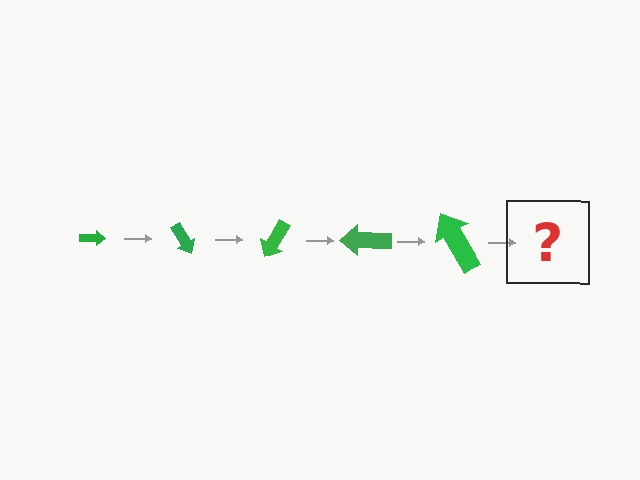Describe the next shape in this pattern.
It should be an arrow, larger than the previous one and rotated 300 degrees from the start.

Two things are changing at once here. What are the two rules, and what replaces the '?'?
The two rules are that the arrow grows larger each step and it rotates 60 degrees each step. The '?' should be an arrow, larger than the previous one and rotated 300 degrees from the start.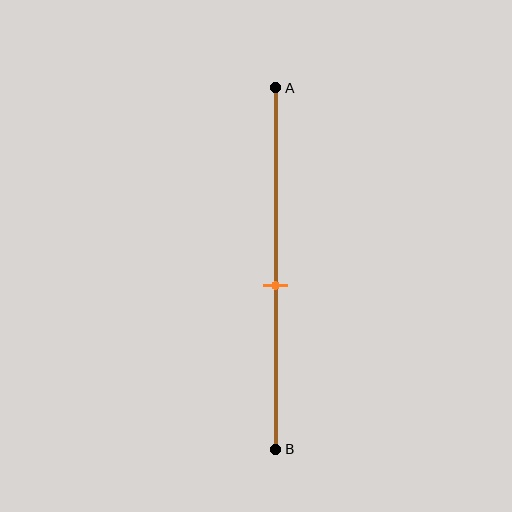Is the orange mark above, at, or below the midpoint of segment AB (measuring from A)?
The orange mark is below the midpoint of segment AB.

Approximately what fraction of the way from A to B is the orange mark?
The orange mark is approximately 55% of the way from A to B.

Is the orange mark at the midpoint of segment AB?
No, the mark is at about 55% from A, not at the 50% midpoint.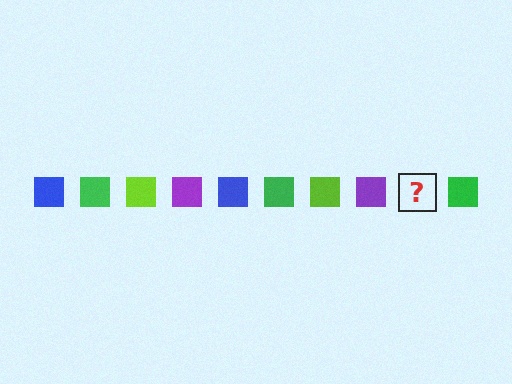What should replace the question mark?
The question mark should be replaced with a blue square.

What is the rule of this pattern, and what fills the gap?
The rule is that the pattern cycles through blue, green, lime, purple squares. The gap should be filled with a blue square.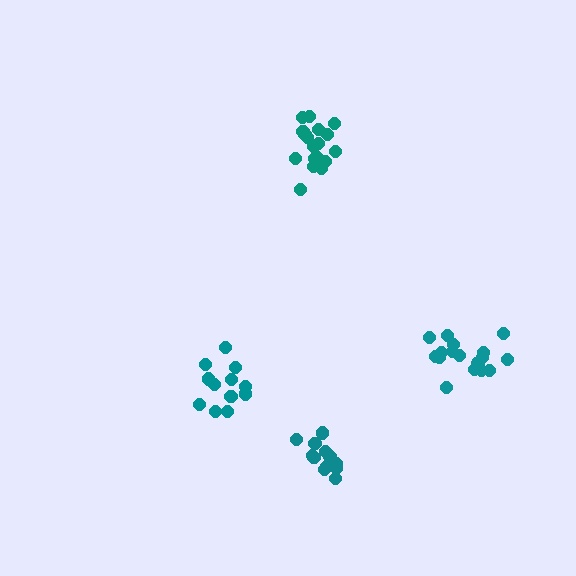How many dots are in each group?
Group 1: 18 dots, Group 2: 13 dots, Group 3: 12 dots, Group 4: 18 dots (61 total).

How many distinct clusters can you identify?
There are 4 distinct clusters.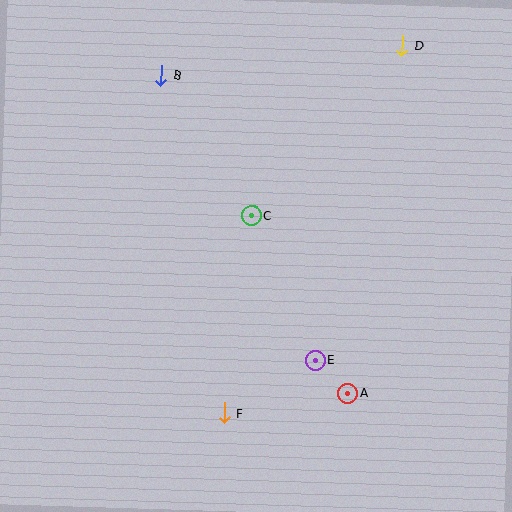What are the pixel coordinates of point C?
Point C is at (252, 216).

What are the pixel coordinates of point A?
Point A is at (348, 393).